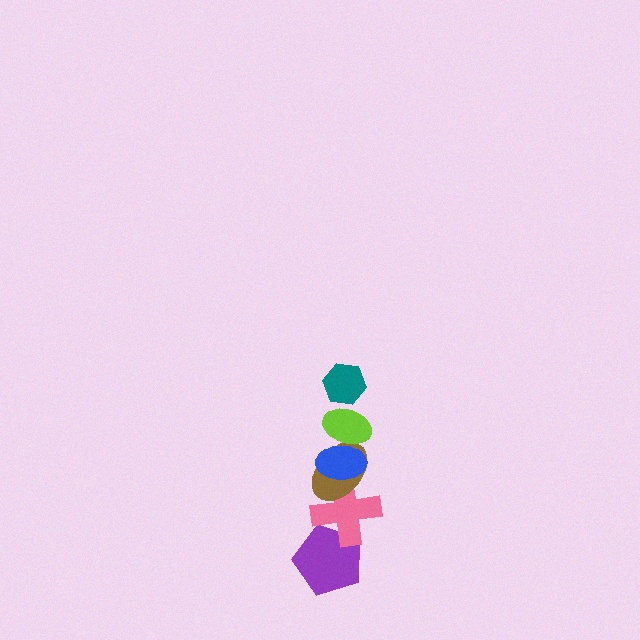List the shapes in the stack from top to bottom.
From top to bottom: the teal hexagon, the lime ellipse, the blue ellipse, the brown ellipse, the pink cross, the purple pentagon.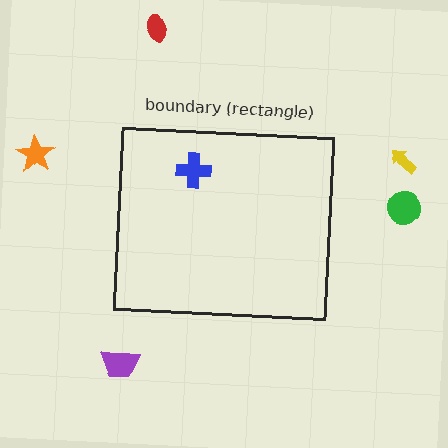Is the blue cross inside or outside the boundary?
Inside.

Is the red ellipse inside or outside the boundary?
Outside.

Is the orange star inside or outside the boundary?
Outside.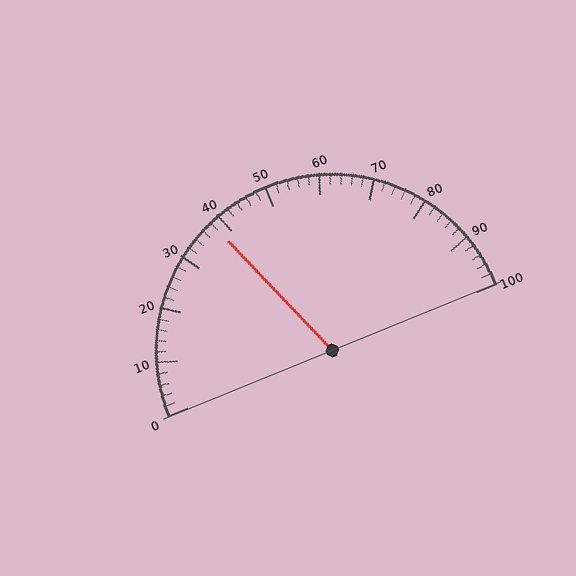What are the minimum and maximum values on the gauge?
The gauge ranges from 0 to 100.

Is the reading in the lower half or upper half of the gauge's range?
The reading is in the lower half of the range (0 to 100).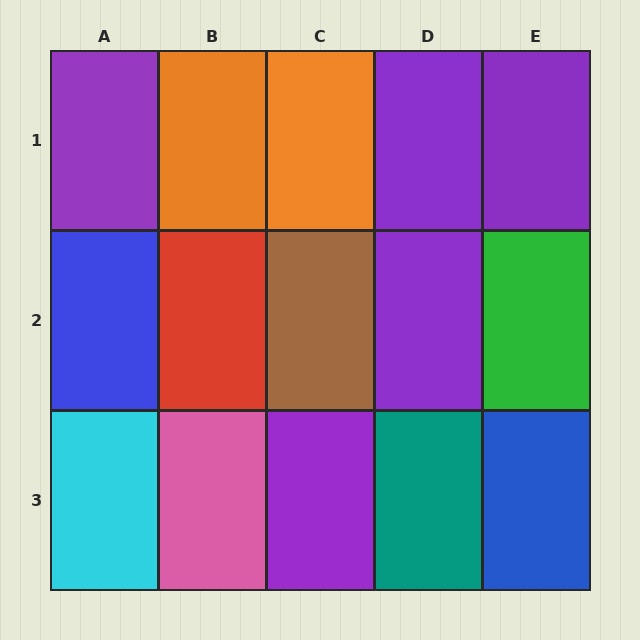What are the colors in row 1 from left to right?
Purple, orange, orange, purple, purple.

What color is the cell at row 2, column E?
Green.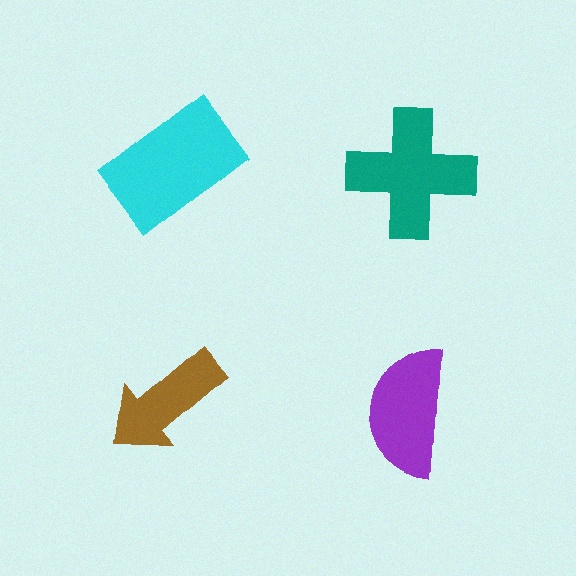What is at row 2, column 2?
A purple semicircle.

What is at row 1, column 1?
A cyan rectangle.